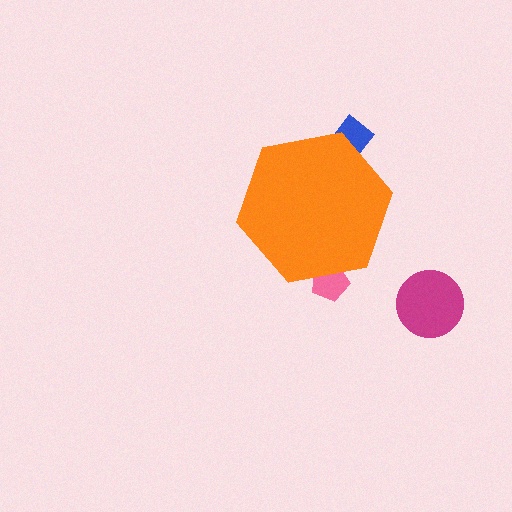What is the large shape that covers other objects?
An orange hexagon.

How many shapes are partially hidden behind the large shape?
2 shapes are partially hidden.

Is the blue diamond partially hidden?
Yes, the blue diamond is partially hidden behind the orange hexagon.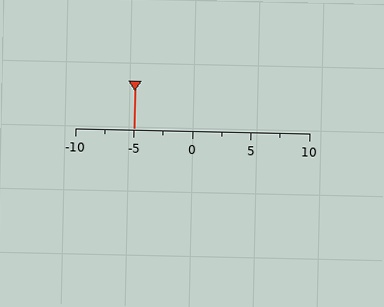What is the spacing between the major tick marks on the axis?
The major ticks are spaced 5 apart.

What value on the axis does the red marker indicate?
The marker indicates approximately -5.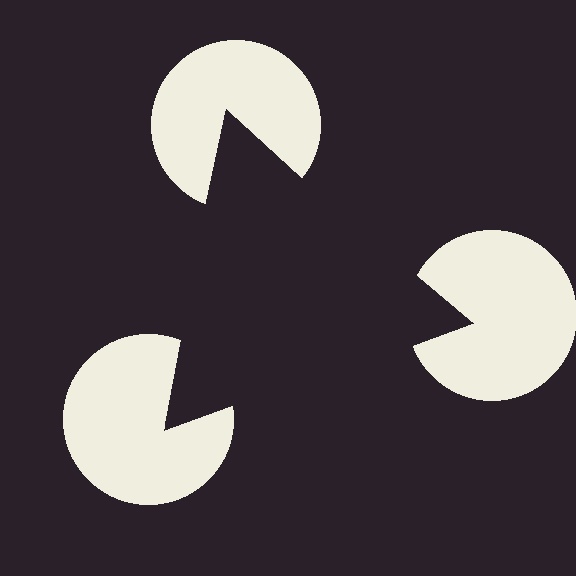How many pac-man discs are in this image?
There are 3 — one at each vertex of the illusory triangle.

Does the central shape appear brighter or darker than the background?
It typically appears slightly darker than the background, even though no actual brightness change is drawn.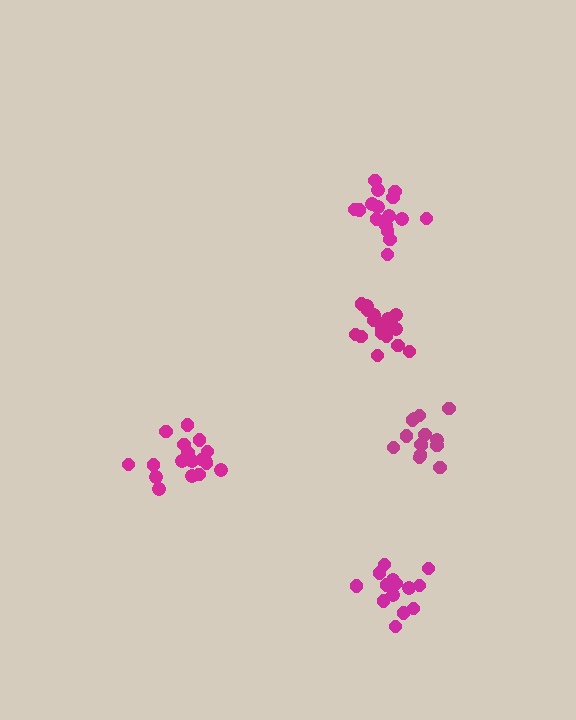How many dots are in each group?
Group 1: 16 dots, Group 2: 19 dots, Group 3: 19 dots, Group 4: 16 dots, Group 5: 14 dots (84 total).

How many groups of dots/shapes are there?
There are 5 groups.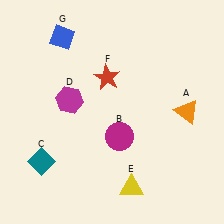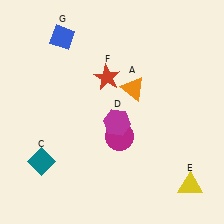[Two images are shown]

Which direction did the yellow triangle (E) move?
The yellow triangle (E) moved right.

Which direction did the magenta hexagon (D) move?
The magenta hexagon (D) moved right.